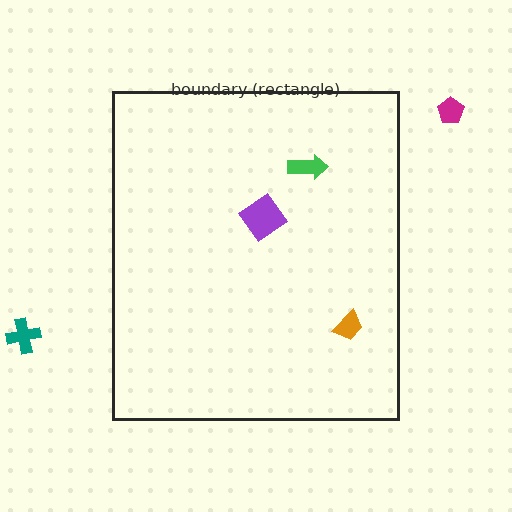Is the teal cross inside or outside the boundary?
Outside.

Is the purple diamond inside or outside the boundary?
Inside.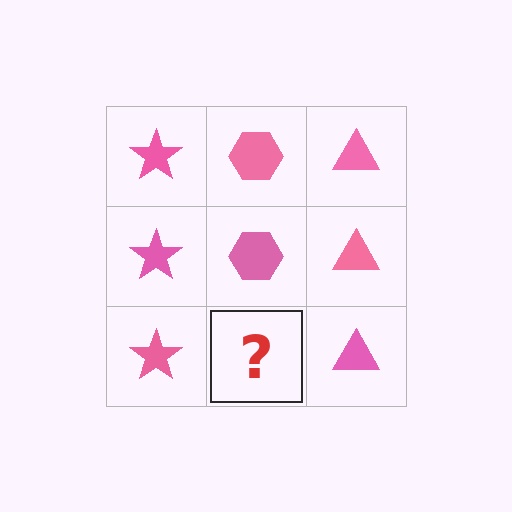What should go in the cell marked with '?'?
The missing cell should contain a pink hexagon.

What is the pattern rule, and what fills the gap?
The rule is that each column has a consistent shape. The gap should be filled with a pink hexagon.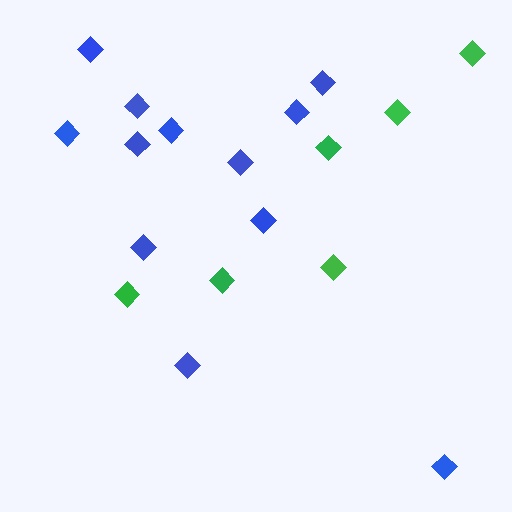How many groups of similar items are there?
There are 2 groups: one group of green diamonds (6) and one group of blue diamonds (12).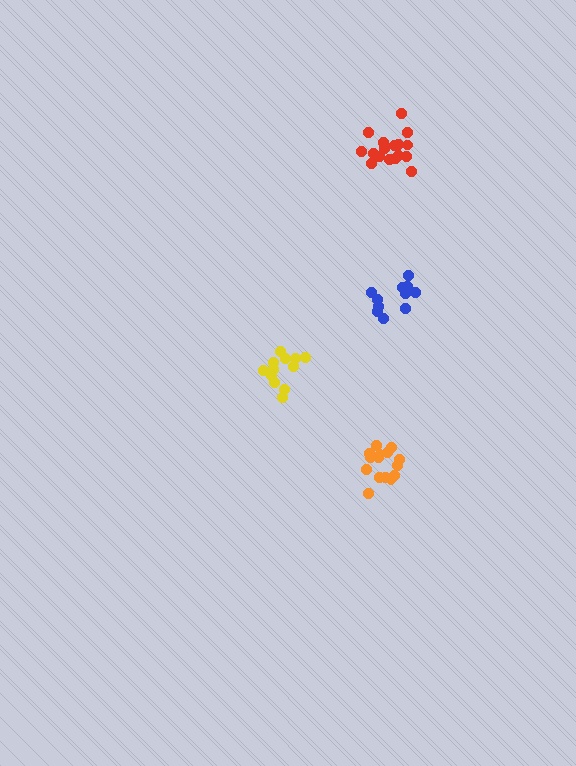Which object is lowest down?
The orange cluster is bottommost.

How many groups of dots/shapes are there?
There are 4 groups.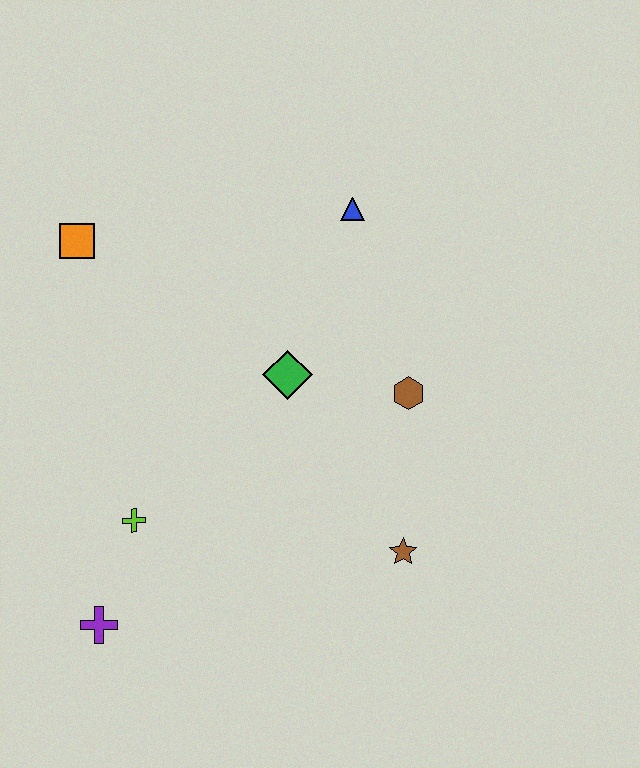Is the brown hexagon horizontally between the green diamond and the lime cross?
No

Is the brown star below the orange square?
Yes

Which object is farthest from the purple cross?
The blue triangle is farthest from the purple cross.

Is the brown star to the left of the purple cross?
No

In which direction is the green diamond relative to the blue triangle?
The green diamond is below the blue triangle.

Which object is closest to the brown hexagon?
The green diamond is closest to the brown hexagon.